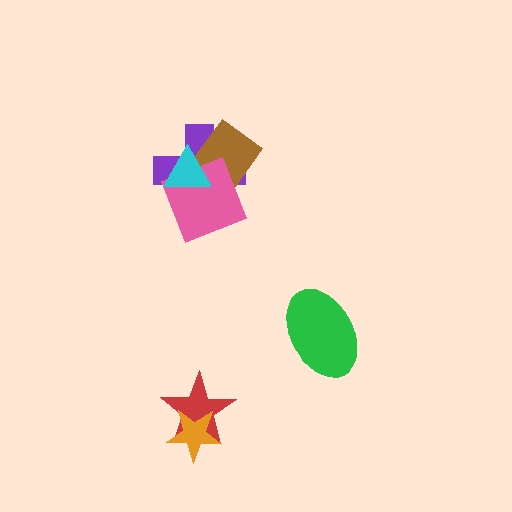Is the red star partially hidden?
Yes, it is partially covered by another shape.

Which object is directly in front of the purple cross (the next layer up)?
The brown diamond is directly in front of the purple cross.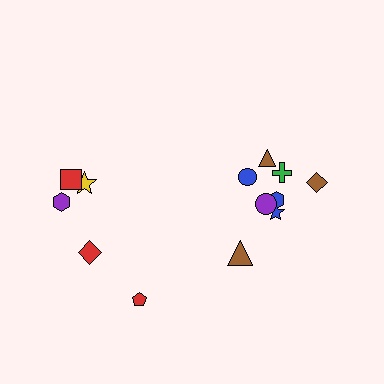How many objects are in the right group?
There are 8 objects.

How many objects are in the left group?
There are 5 objects.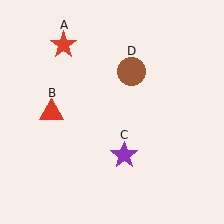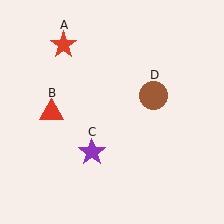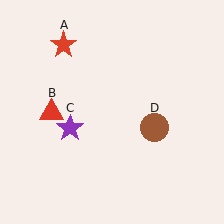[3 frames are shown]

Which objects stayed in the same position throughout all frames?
Red star (object A) and red triangle (object B) remained stationary.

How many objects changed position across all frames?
2 objects changed position: purple star (object C), brown circle (object D).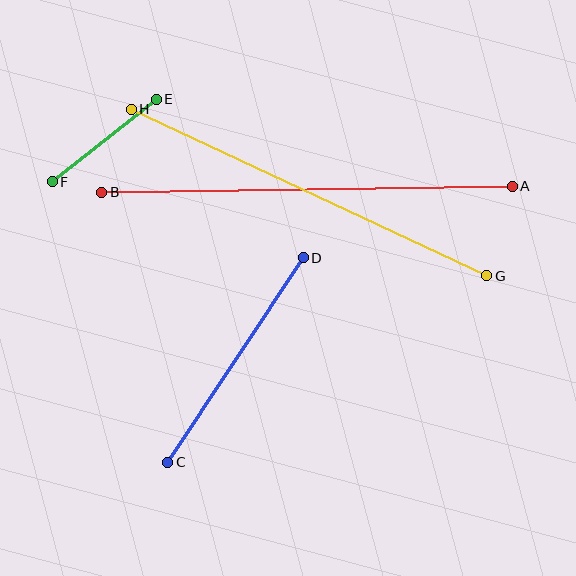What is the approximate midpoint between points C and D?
The midpoint is at approximately (236, 360) pixels.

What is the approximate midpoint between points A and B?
The midpoint is at approximately (307, 189) pixels.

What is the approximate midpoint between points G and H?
The midpoint is at approximately (309, 192) pixels.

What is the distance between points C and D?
The distance is approximately 245 pixels.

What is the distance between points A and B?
The distance is approximately 411 pixels.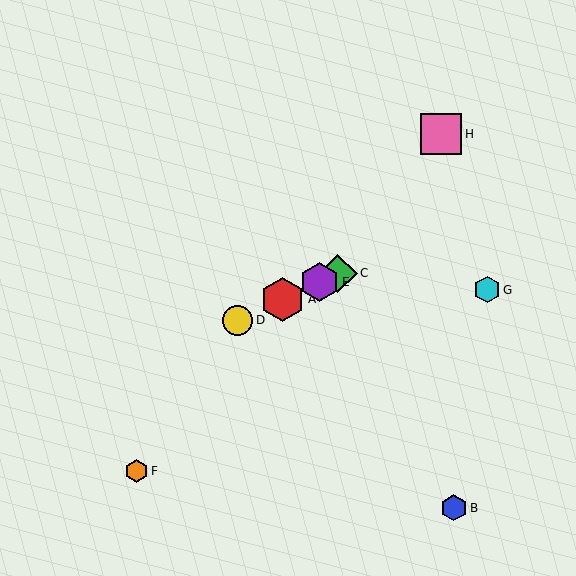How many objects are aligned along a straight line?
4 objects (A, C, D, E) are aligned along a straight line.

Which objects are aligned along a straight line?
Objects A, C, D, E are aligned along a straight line.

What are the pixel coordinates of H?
Object H is at (441, 134).